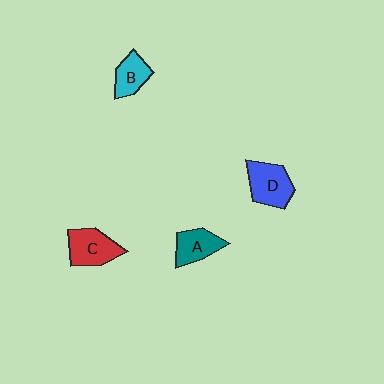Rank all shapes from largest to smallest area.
From largest to smallest: D (blue), C (red), A (teal), B (cyan).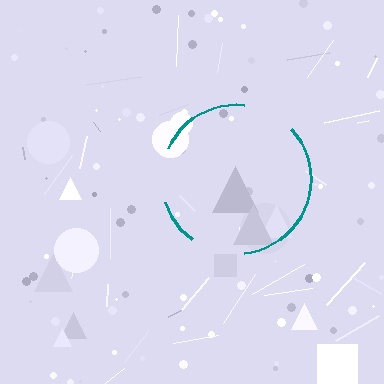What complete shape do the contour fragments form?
The contour fragments form a circle.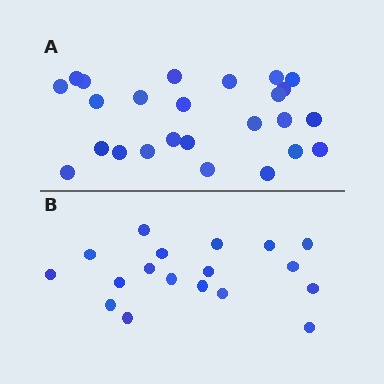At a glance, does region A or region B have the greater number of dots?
Region A (the top region) has more dots.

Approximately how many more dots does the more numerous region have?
Region A has roughly 8 or so more dots than region B.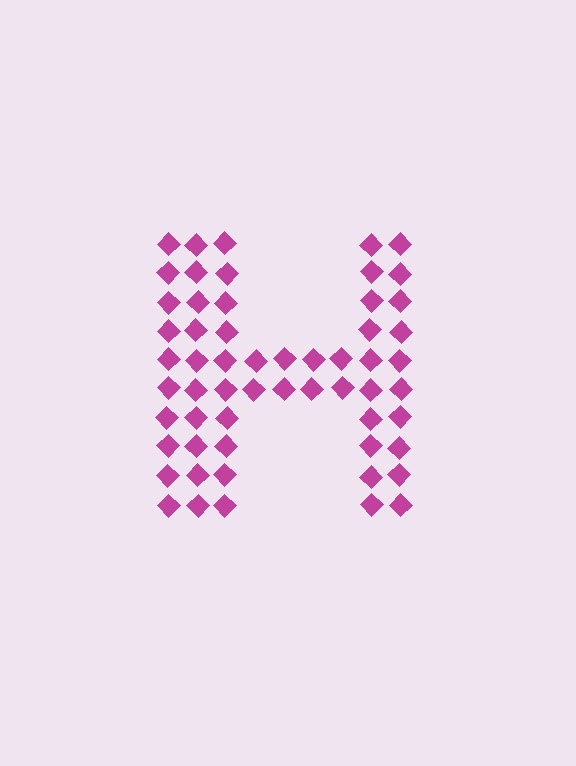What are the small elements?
The small elements are diamonds.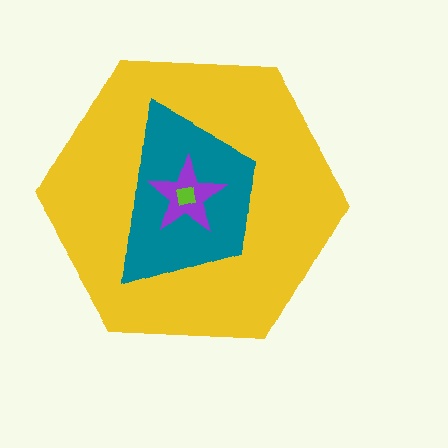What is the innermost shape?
The lime square.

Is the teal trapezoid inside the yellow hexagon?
Yes.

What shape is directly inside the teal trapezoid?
The purple star.